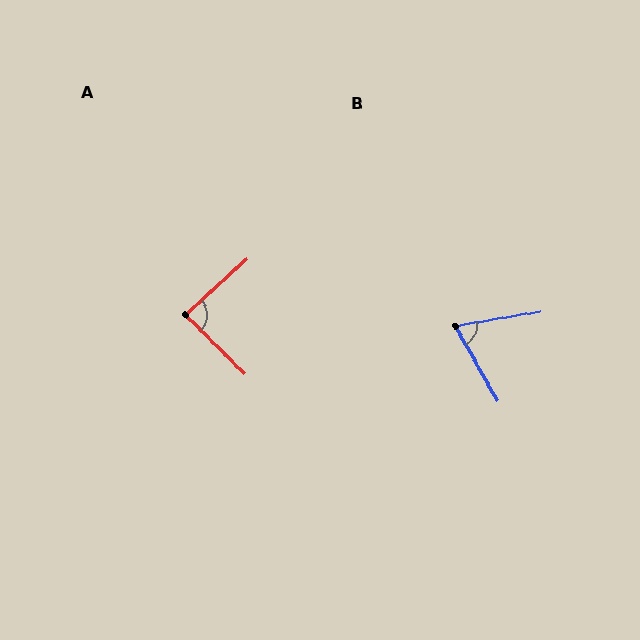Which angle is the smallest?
B, at approximately 70 degrees.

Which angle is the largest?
A, at approximately 87 degrees.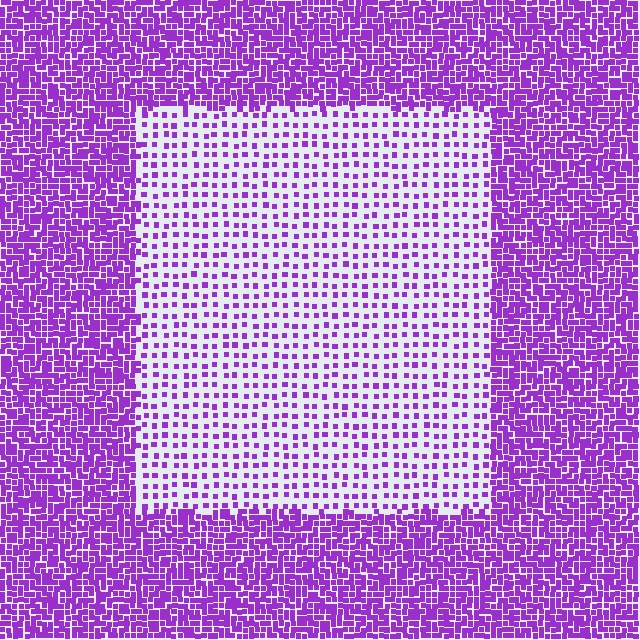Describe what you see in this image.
The image contains small purple elements arranged at two different densities. A rectangle-shaped region is visible where the elements are less densely packed than the surrounding area.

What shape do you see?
I see a rectangle.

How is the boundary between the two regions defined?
The boundary is defined by a change in element density (approximately 2.9x ratio). All elements are the same color, size, and shape.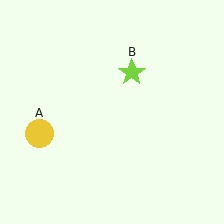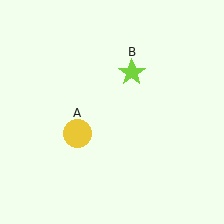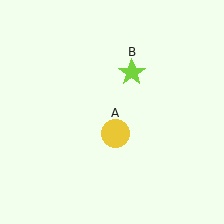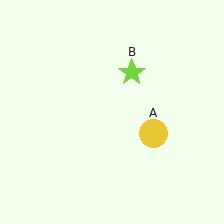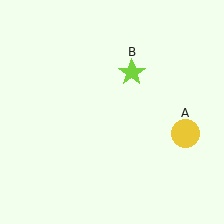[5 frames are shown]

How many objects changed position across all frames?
1 object changed position: yellow circle (object A).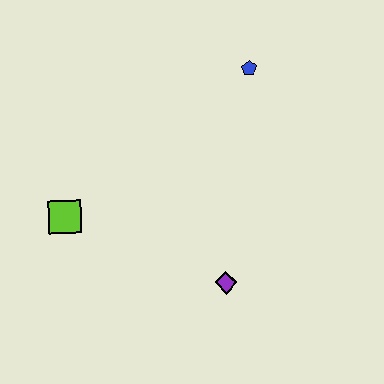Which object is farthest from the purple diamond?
The blue pentagon is farthest from the purple diamond.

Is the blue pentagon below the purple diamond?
No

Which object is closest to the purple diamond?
The lime square is closest to the purple diamond.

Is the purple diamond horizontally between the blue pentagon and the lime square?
Yes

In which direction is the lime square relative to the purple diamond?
The lime square is to the left of the purple diamond.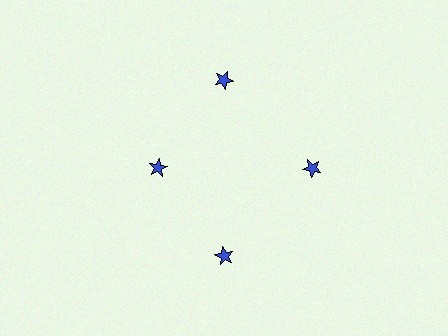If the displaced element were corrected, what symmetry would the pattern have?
It would have 4-fold rotational symmetry — the pattern would map onto itself every 90 degrees.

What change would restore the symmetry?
The symmetry would be restored by moving it outward, back onto the ring so that all 4 stars sit at equal angles and equal distance from the center.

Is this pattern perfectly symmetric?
No. The 4 blue stars are arranged in a ring, but one element near the 9 o'clock position is pulled inward toward the center, breaking the 4-fold rotational symmetry.